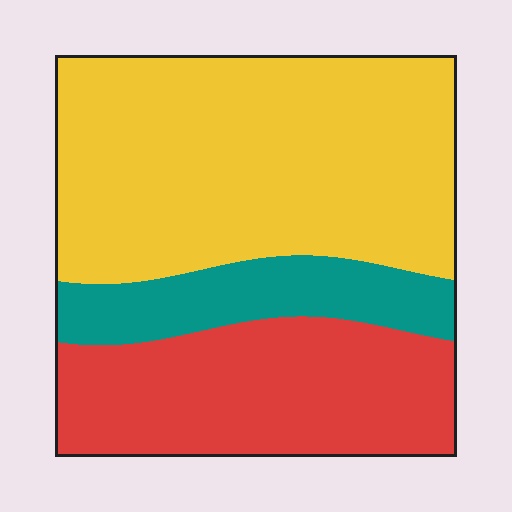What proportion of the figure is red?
Red covers about 30% of the figure.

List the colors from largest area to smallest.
From largest to smallest: yellow, red, teal.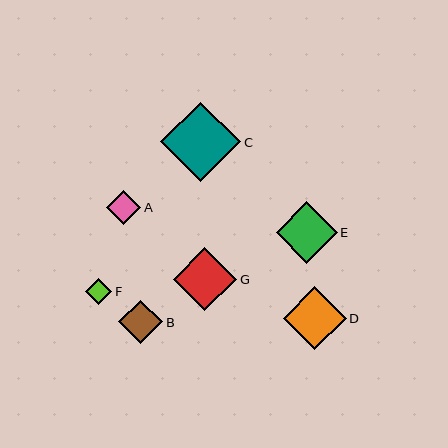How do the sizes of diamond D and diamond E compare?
Diamond D and diamond E are approximately the same size.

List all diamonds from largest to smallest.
From largest to smallest: C, G, D, E, B, A, F.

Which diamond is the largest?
Diamond C is the largest with a size of approximately 80 pixels.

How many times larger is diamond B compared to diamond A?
Diamond B is approximately 1.3 times the size of diamond A.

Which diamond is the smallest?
Diamond F is the smallest with a size of approximately 26 pixels.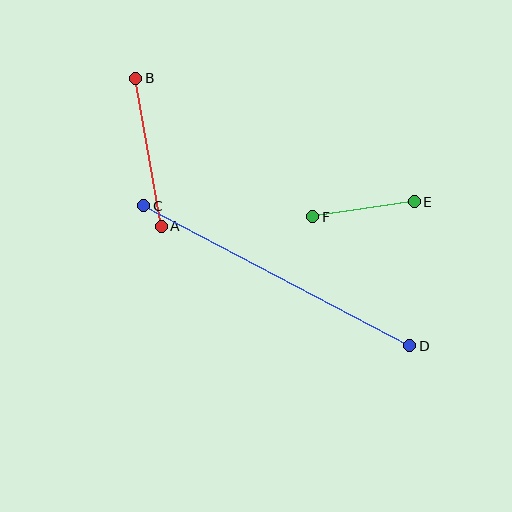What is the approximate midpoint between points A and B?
The midpoint is at approximately (148, 152) pixels.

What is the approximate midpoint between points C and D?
The midpoint is at approximately (277, 276) pixels.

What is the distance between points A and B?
The distance is approximately 150 pixels.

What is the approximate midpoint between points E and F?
The midpoint is at approximately (364, 209) pixels.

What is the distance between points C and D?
The distance is approximately 300 pixels.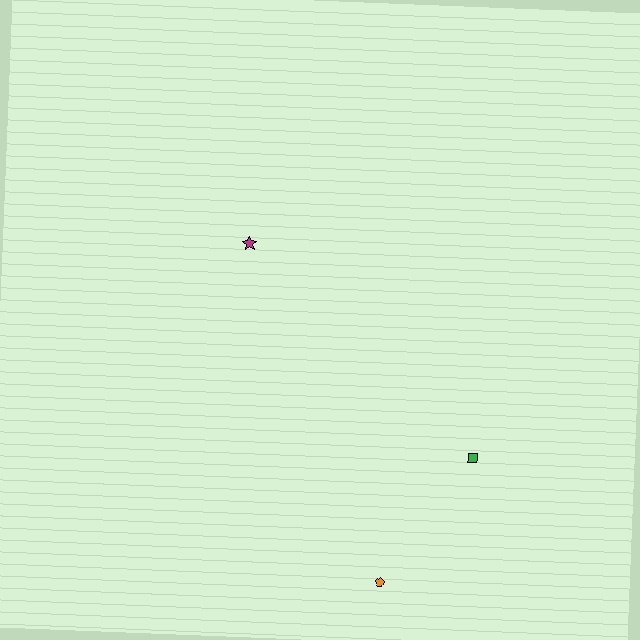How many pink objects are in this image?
There are no pink objects.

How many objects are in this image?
There are 3 objects.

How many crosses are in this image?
There are no crosses.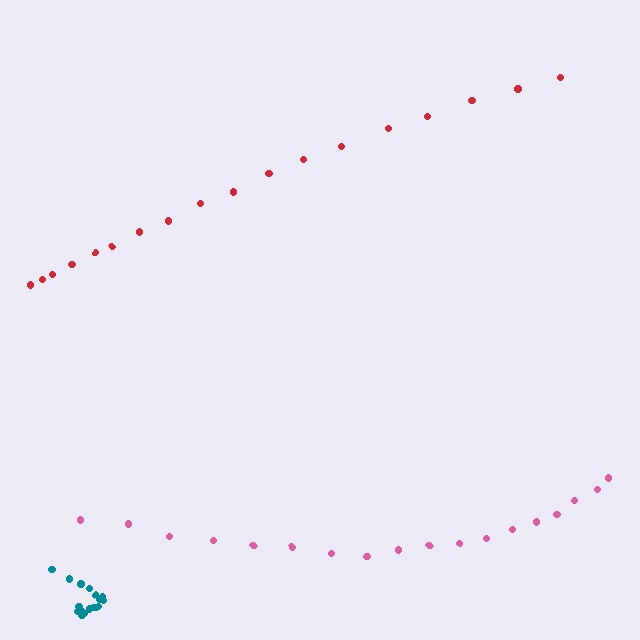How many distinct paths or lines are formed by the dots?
There are 3 distinct paths.